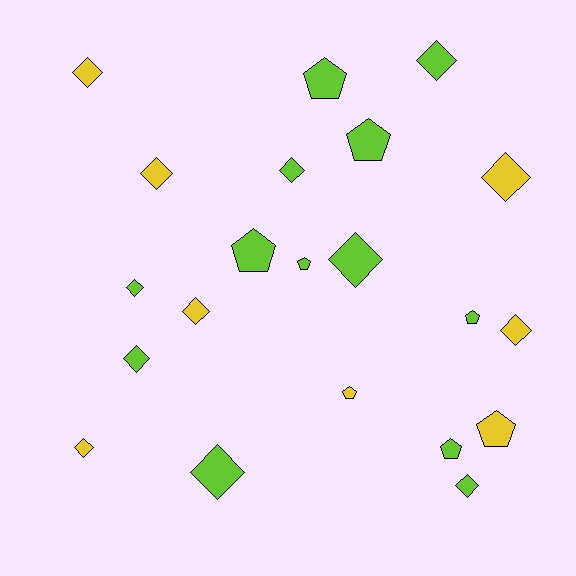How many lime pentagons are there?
There are 6 lime pentagons.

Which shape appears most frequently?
Diamond, with 13 objects.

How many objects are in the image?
There are 21 objects.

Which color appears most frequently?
Lime, with 13 objects.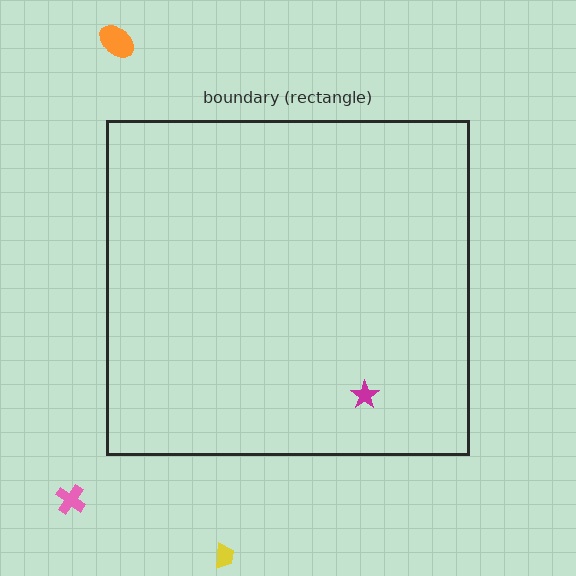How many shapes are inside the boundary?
1 inside, 3 outside.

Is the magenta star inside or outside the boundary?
Inside.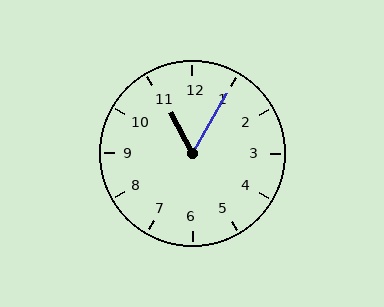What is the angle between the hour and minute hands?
Approximately 58 degrees.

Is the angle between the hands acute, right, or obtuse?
It is acute.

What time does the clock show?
11:05.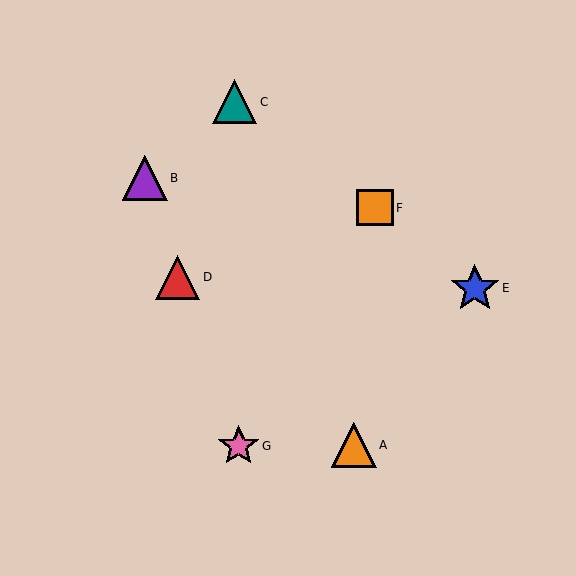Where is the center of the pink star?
The center of the pink star is at (239, 446).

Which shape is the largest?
The blue star (labeled E) is the largest.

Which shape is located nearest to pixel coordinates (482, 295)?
The blue star (labeled E) at (475, 288) is nearest to that location.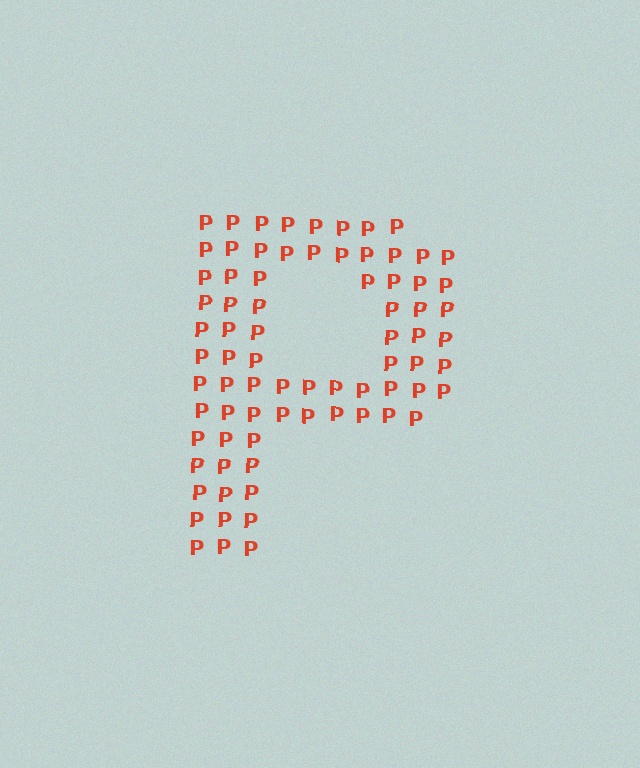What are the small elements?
The small elements are letter P's.